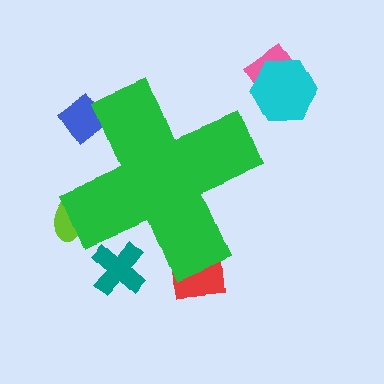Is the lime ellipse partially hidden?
Yes, the lime ellipse is partially hidden behind the green cross.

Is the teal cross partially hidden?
Yes, the teal cross is partially hidden behind the green cross.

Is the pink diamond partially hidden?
No, the pink diamond is fully visible.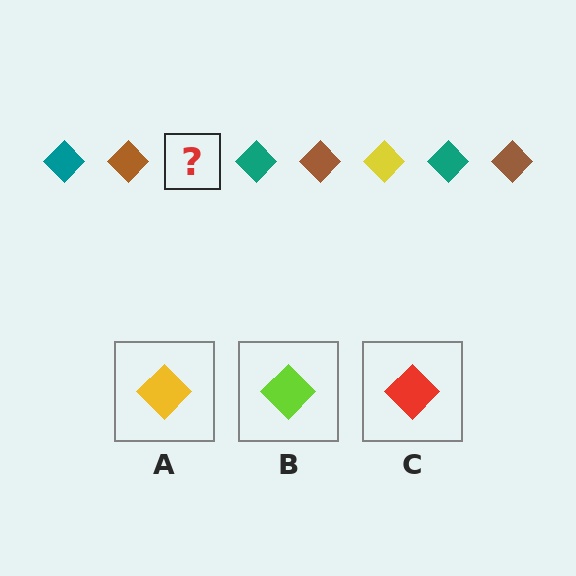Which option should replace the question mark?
Option A.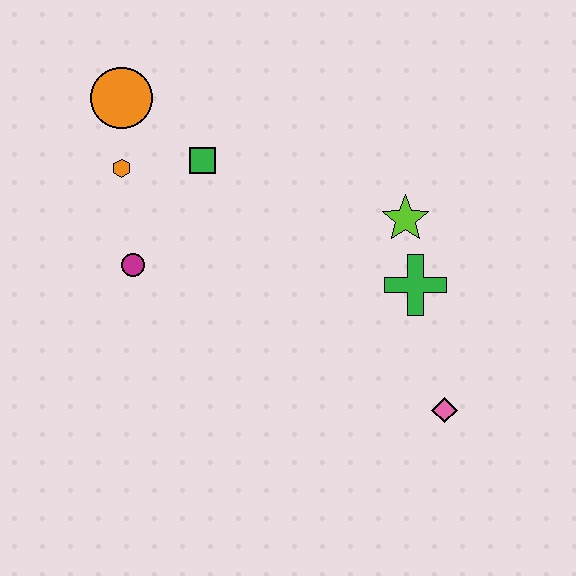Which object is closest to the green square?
The orange hexagon is closest to the green square.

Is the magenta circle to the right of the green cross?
No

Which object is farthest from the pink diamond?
The orange circle is farthest from the pink diamond.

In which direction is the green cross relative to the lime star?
The green cross is below the lime star.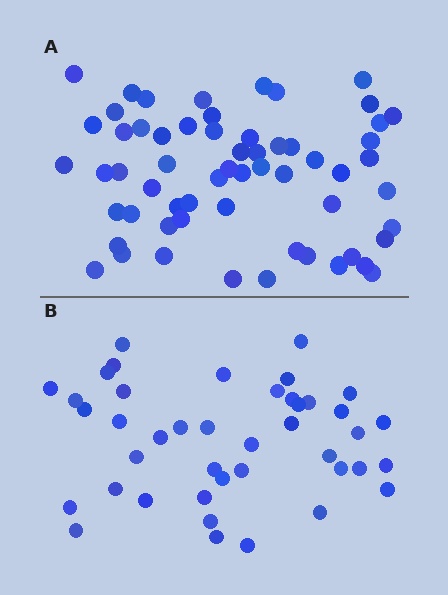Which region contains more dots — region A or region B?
Region A (the top region) has more dots.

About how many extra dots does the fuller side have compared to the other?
Region A has approximately 20 more dots than region B.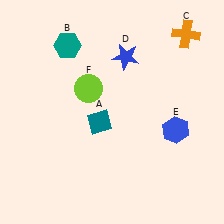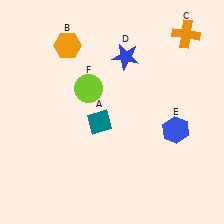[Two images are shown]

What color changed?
The hexagon (B) changed from teal in Image 1 to orange in Image 2.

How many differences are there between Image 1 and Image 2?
There is 1 difference between the two images.